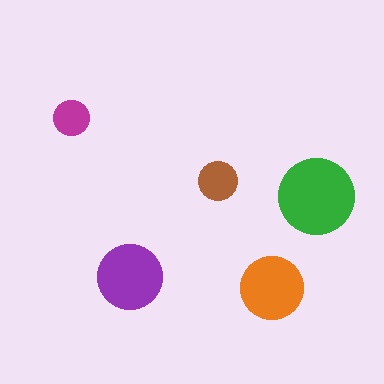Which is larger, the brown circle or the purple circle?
The purple one.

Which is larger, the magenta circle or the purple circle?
The purple one.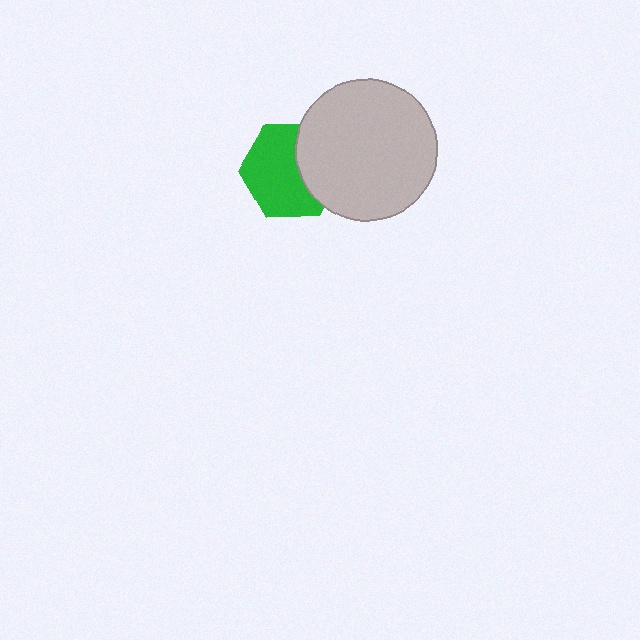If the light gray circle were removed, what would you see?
You would see the complete green hexagon.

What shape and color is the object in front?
The object in front is a light gray circle.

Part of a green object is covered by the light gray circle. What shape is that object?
It is a hexagon.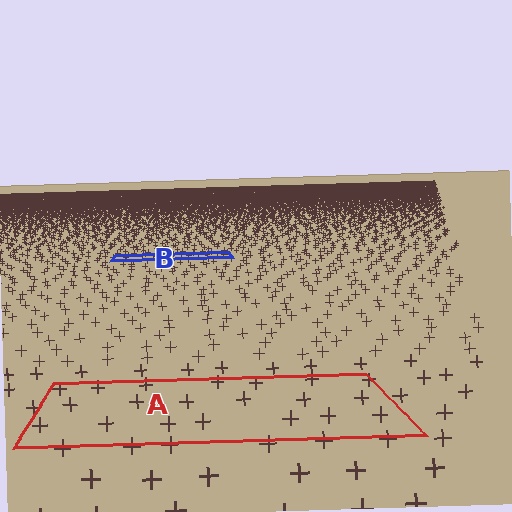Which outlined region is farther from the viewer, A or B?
Region B is farther from the viewer — the texture elements inside it appear smaller and more densely packed.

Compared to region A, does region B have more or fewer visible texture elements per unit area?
Region B has more texture elements per unit area — they are packed more densely because it is farther away.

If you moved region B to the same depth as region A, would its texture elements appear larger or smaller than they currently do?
They would appear larger. At a closer depth, the same texture elements are projected at a bigger on-screen size.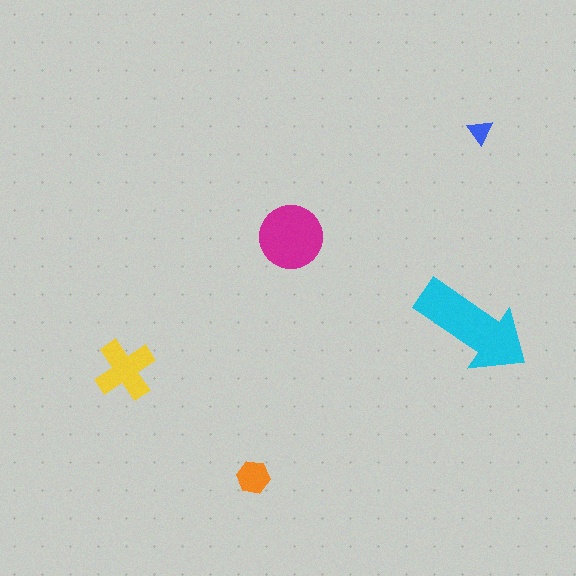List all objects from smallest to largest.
The blue triangle, the orange hexagon, the yellow cross, the magenta circle, the cyan arrow.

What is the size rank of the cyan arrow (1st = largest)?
1st.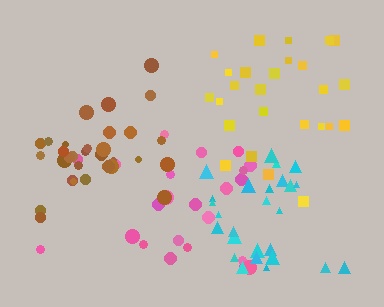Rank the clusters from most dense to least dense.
brown, cyan, yellow, pink.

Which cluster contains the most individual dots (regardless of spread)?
Brown (31).